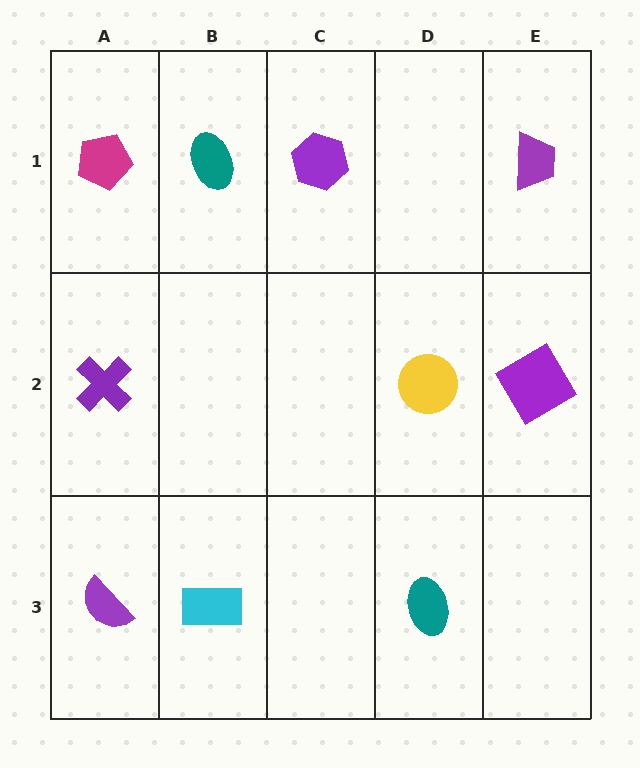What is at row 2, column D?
A yellow circle.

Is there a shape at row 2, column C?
No, that cell is empty.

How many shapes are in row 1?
4 shapes.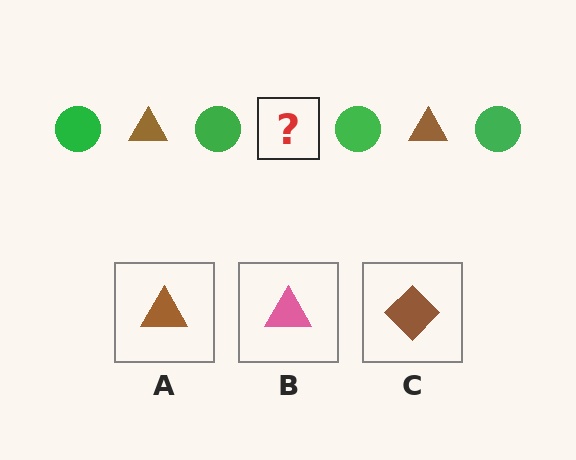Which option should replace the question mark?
Option A.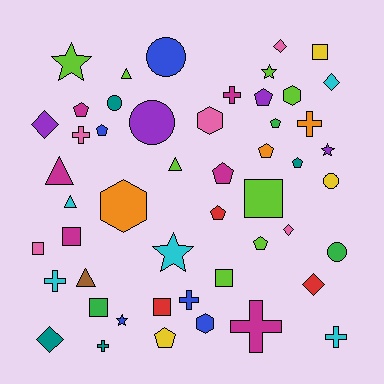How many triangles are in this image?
There are 5 triangles.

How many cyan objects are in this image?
There are 5 cyan objects.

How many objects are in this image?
There are 50 objects.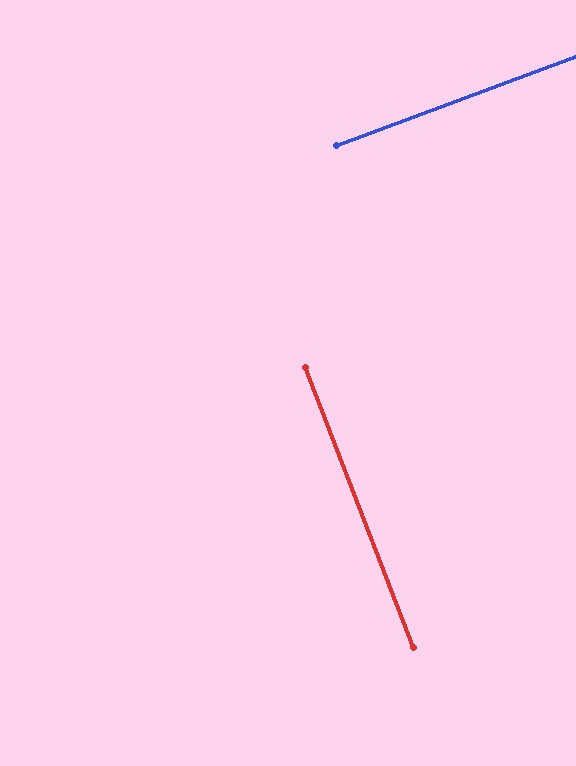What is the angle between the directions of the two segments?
Approximately 89 degrees.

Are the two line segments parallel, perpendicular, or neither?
Perpendicular — they meet at approximately 89°.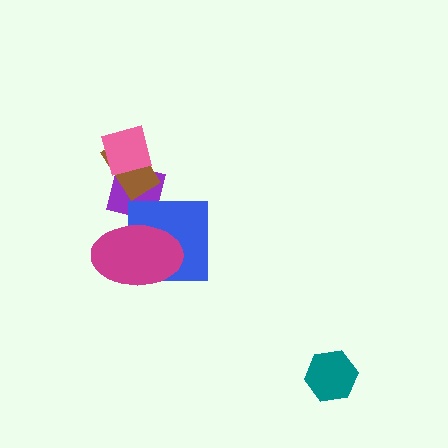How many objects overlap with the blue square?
2 objects overlap with the blue square.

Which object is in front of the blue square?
The magenta ellipse is in front of the blue square.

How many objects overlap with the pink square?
2 objects overlap with the pink square.